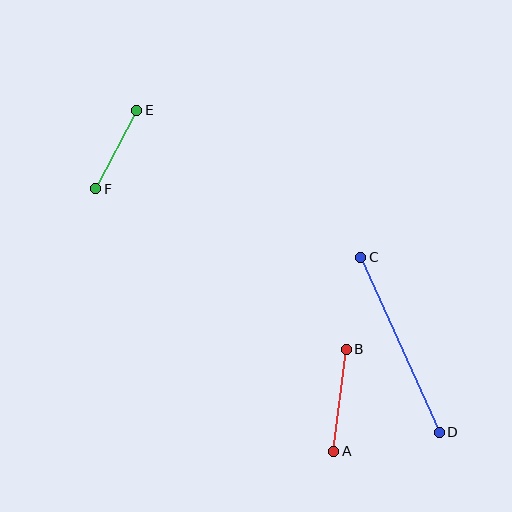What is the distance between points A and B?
The distance is approximately 103 pixels.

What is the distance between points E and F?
The distance is approximately 89 pixels.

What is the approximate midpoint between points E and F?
The midpoint is at approximately (116, 149) pixels.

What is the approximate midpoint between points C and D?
The midpoint is at approximately (400, 345) pixels.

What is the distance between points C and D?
The distance is approximately 192 pixels.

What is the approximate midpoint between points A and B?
The midpoint is at approximately (340, 400) pixels.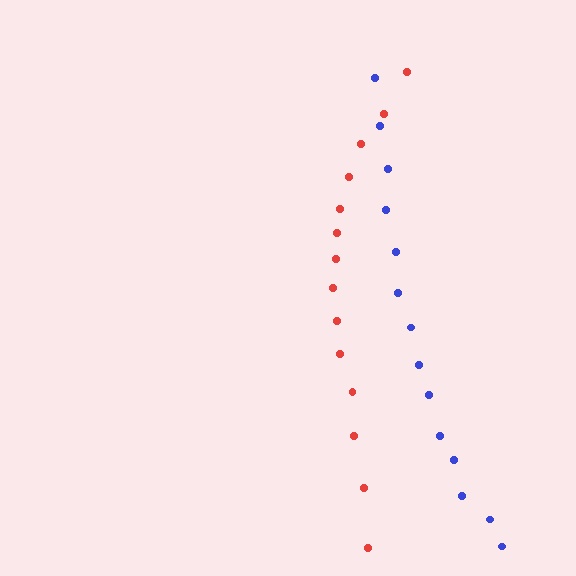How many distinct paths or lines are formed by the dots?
There are 2 distinct paths.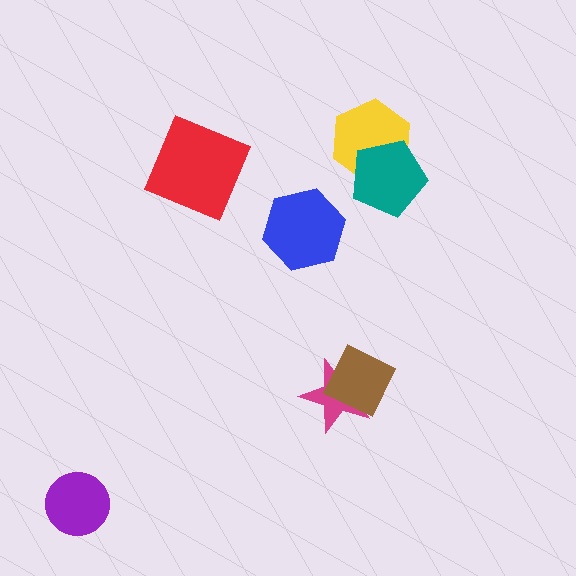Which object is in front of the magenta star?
The brown diamond is in front of the magenta star.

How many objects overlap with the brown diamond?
1 object overlaps with the brown diamond.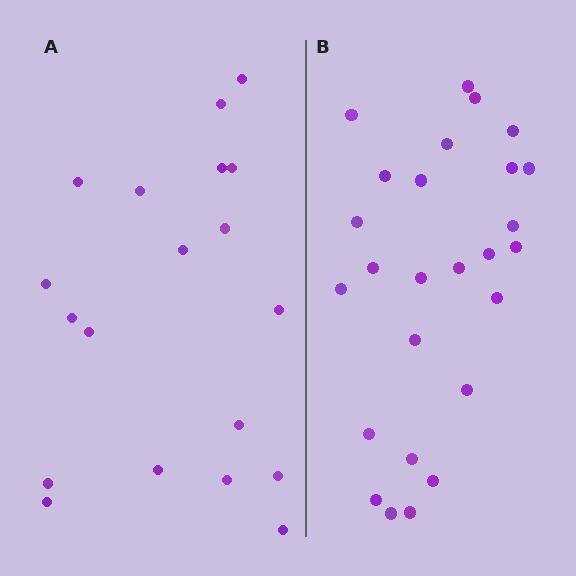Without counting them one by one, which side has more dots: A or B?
Region B (the right region) has more dots.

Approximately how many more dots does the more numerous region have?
Region B has roughly 8 or so more dots than region A.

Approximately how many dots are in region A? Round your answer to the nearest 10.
About 20 dots. (The exact count is 19, which rounds to 20.)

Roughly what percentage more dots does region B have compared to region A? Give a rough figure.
About 35% more.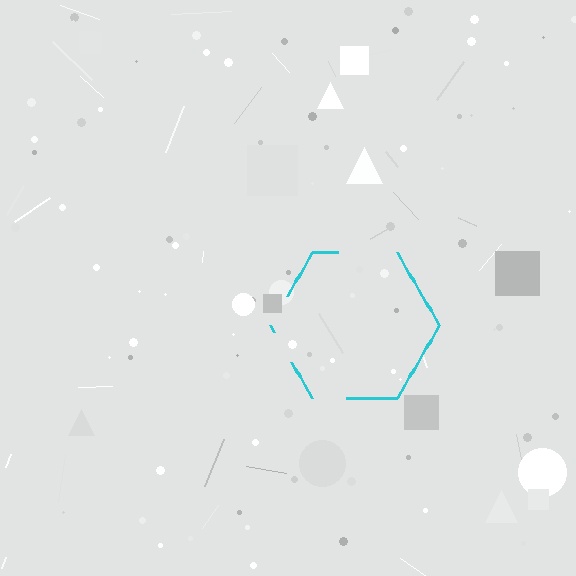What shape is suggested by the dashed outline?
The dashed outline suggests a hexagon.